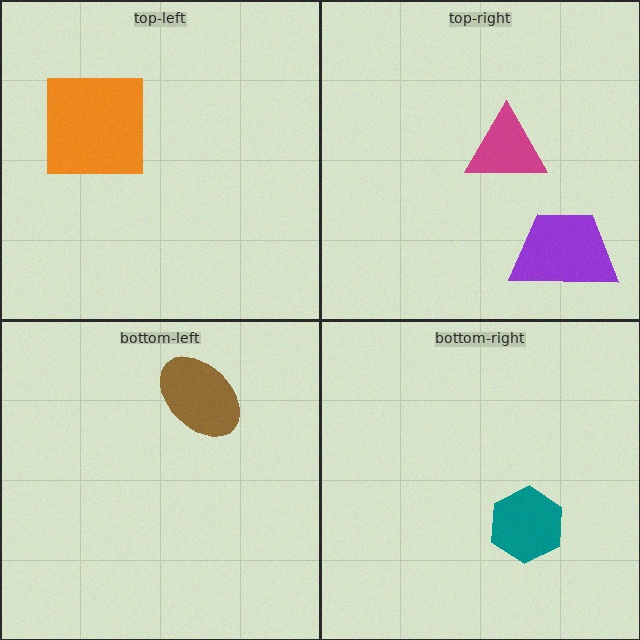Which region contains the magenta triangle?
The top-right region.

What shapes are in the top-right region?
The purple trapezoid, the magenta triangle.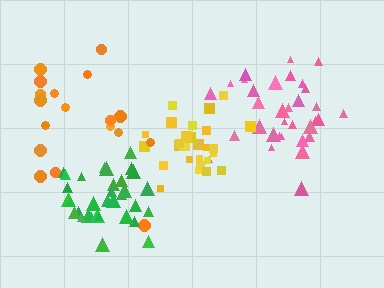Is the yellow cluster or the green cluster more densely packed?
Green.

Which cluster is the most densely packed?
Green.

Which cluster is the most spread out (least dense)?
Orange.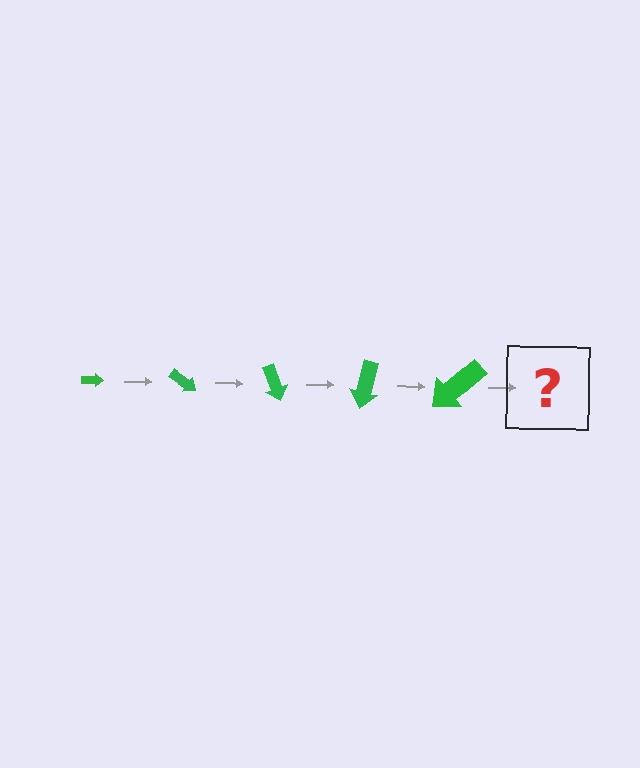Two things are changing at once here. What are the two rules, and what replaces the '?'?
The two rules are that the arrow grows larger each step and it rotates 35 degrees each step. The '?' should be an arrow, larger than the previous one and rotated 175 degrees from the start.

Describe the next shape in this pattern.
It should be an arrow, larger than the previous one and rotated 175 degrees from the start.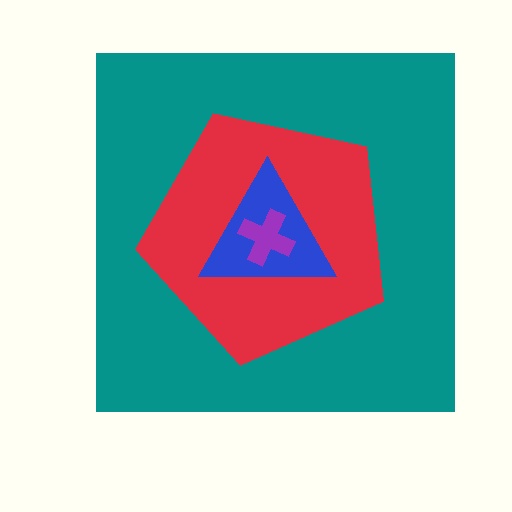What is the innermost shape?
The purple cross.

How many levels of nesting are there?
4.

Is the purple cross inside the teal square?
Yes.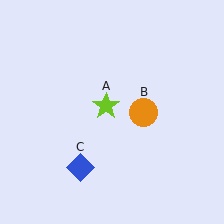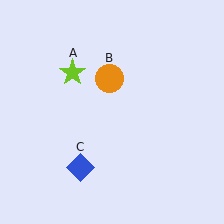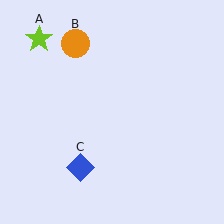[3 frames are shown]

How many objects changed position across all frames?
2 objects changed position: lime star (object A), orange circle (object B).